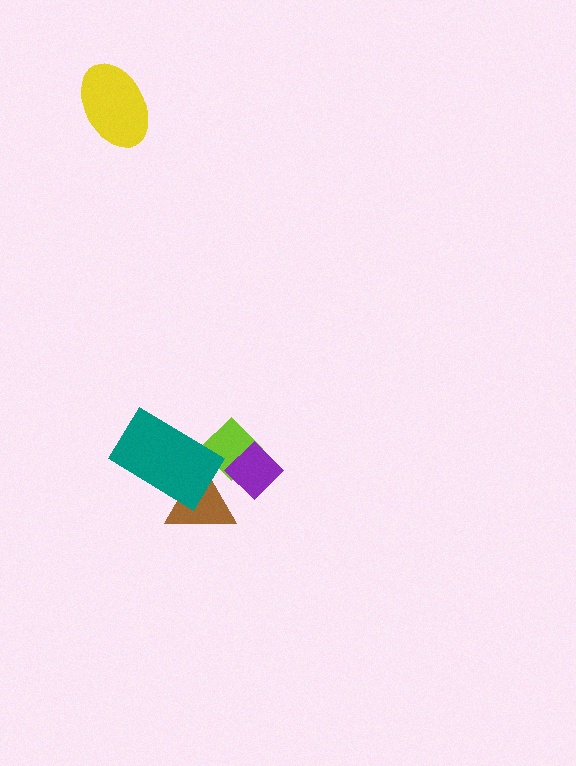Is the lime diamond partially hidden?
Yes, it is partially covered by another shape.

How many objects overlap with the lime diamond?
3 objects overlap with the lime diamond.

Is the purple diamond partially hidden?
Yes, it is partially covered by another shape.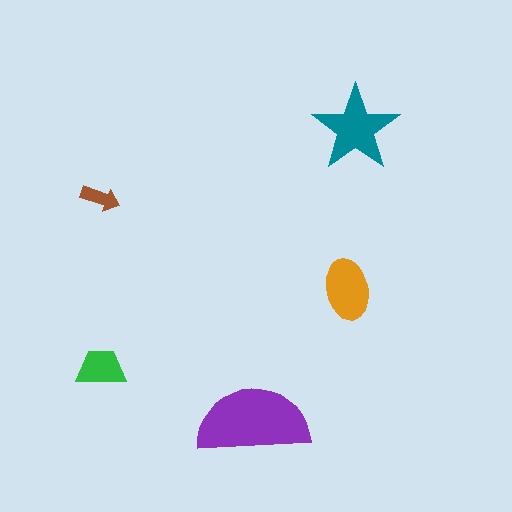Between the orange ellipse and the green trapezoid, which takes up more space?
The orange ellipse.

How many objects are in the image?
There are 5 objects in the image.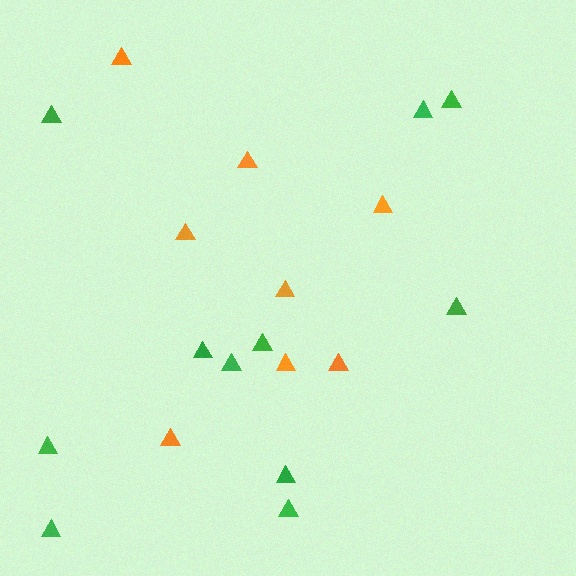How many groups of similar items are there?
There are 2 groups: one group of green triangles (11) and one group of orange triangles (8).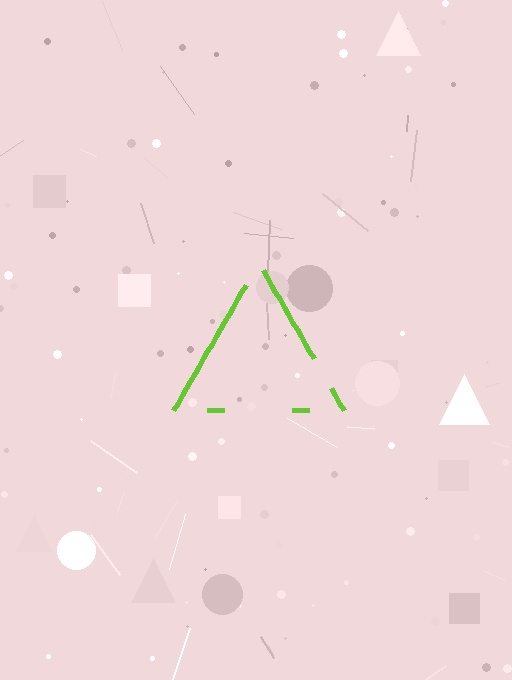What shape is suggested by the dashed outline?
The dashed outline suggests a triangle.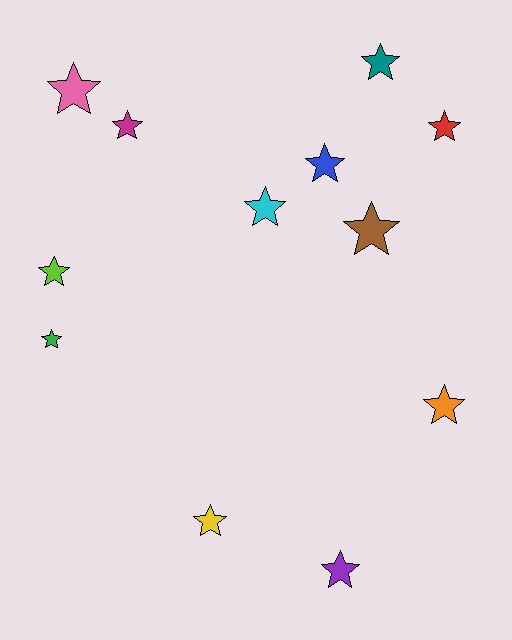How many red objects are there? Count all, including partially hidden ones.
There is 1 red object.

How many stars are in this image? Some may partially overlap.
There are 12 stars.